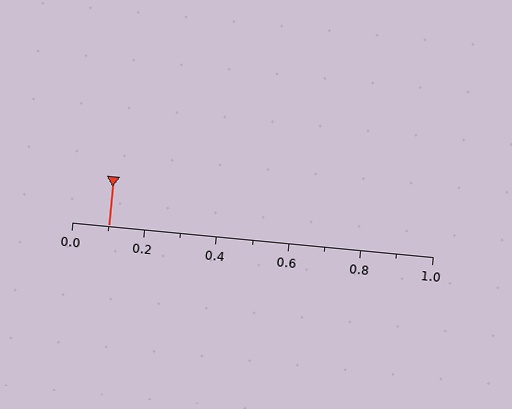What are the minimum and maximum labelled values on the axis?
The axis runs from 0.0 to 1.0.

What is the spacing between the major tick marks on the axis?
The major ticks are spaced 0.2 apart.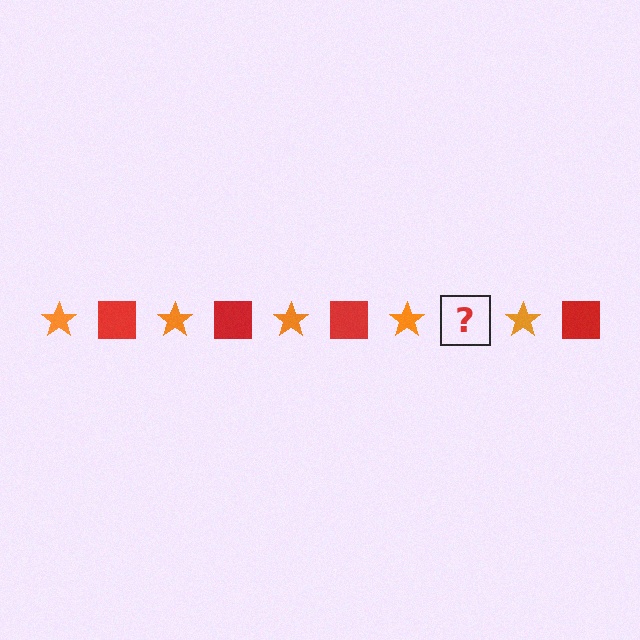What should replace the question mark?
The question mark should be replaced with a red square.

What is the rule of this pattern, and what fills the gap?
The rule is that the pattern alternates between orange star and red square. The gap should be filled with a red square.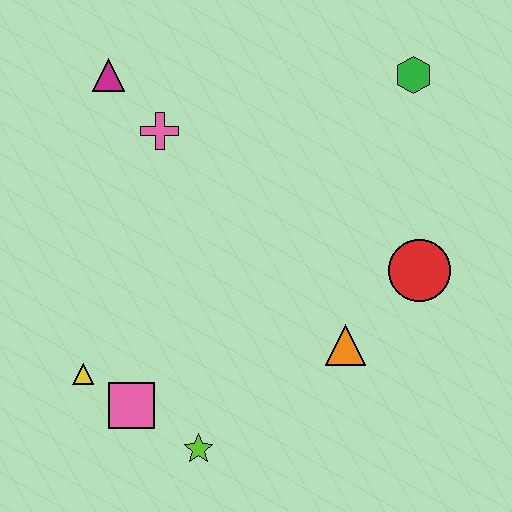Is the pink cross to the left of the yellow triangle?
No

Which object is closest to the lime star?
The pink square is closest to the lime star.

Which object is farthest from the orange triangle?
The magenta triangle is farthest from the orange triangle.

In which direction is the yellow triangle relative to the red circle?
The yellow triangle is to the left of the red circle.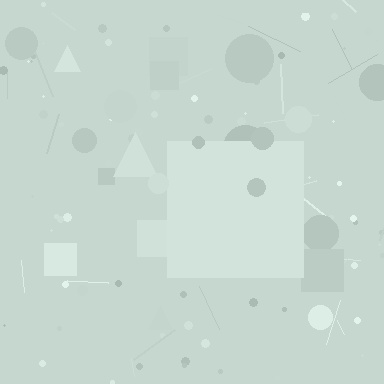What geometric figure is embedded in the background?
A square is embedded in the background.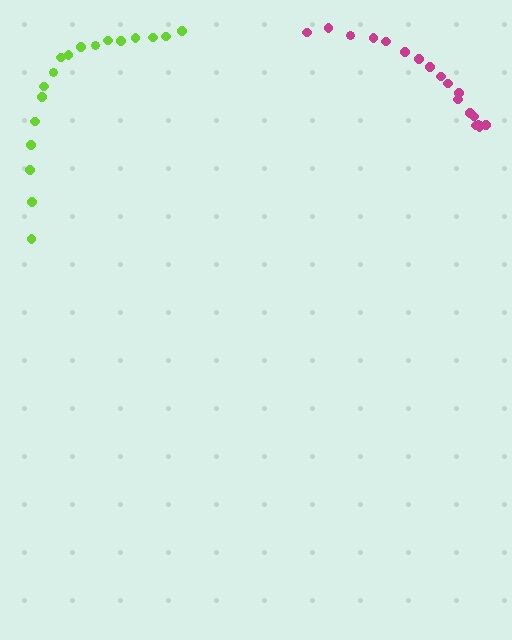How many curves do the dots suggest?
There are 2 distinct paths.